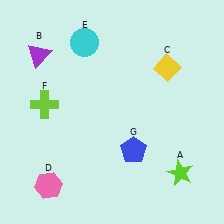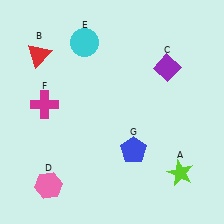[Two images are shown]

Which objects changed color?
B changed from purple to red. C changed from yellow to purple. F changed from lime to magenta.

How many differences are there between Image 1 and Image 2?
There are 3 differences between the two images.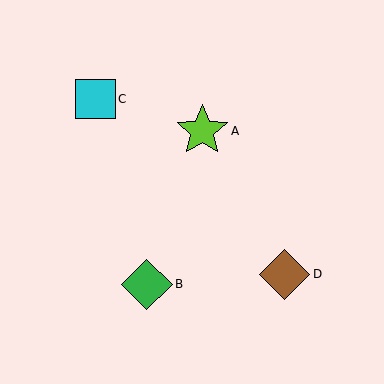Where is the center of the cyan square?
The center of the cyan square is at (95, 99).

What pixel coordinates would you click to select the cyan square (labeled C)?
Click at (95, 99) to select the cyan square C.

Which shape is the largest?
The lime star (labeled A) is the largest.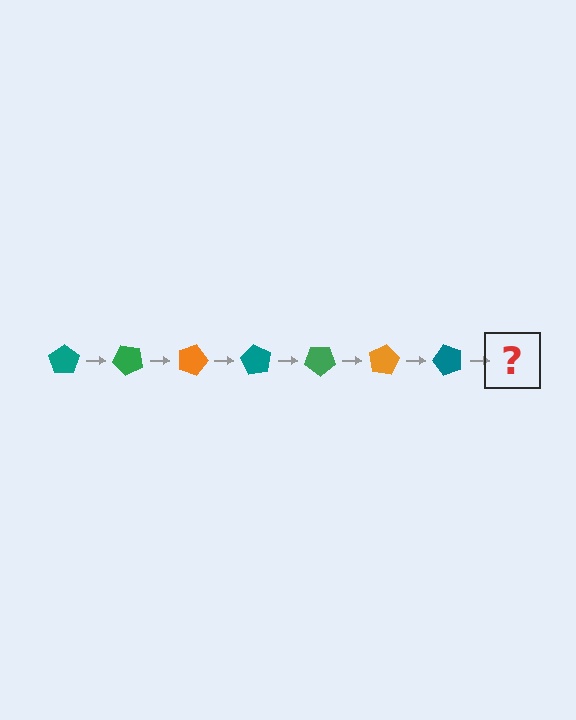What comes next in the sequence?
The next element should be a green pentagon, rotated 315 degrees from the start.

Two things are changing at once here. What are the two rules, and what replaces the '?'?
The two rules are that it rotates 45 degrees each step and the color cycles through teal, green, and orange. The '?' should be a green pentagon, rotated 315 degrees from the start.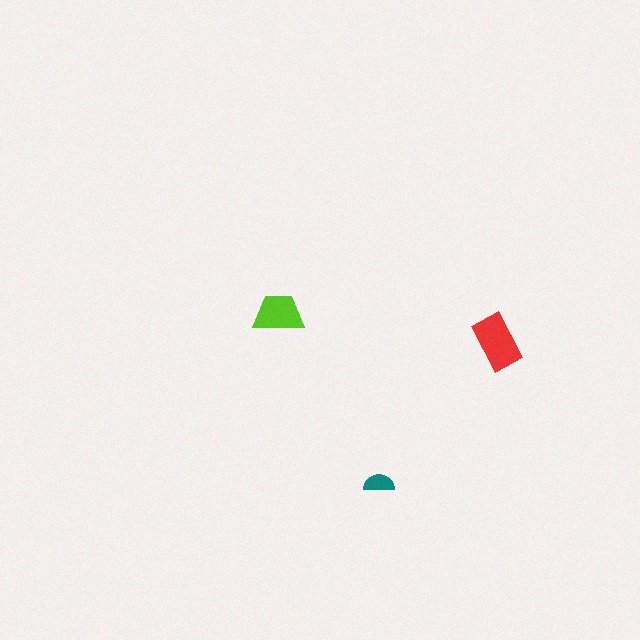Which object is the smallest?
The teal semicircle.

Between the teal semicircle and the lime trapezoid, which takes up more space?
The lime trapezoid.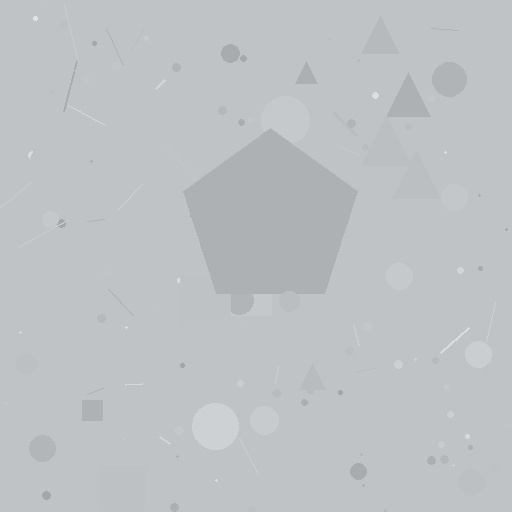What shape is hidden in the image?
A pentagon is hidden in the image.